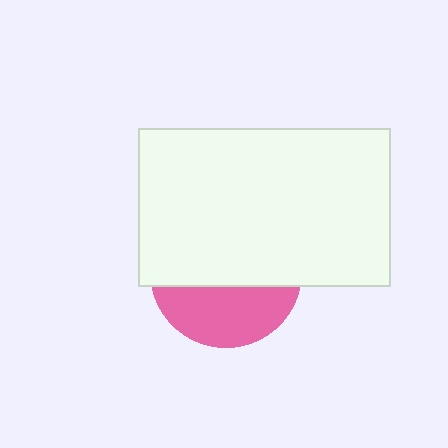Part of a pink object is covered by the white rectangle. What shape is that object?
It is a circle.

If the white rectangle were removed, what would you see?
You would see the complete pink circle.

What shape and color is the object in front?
The object in front is a white rectangle.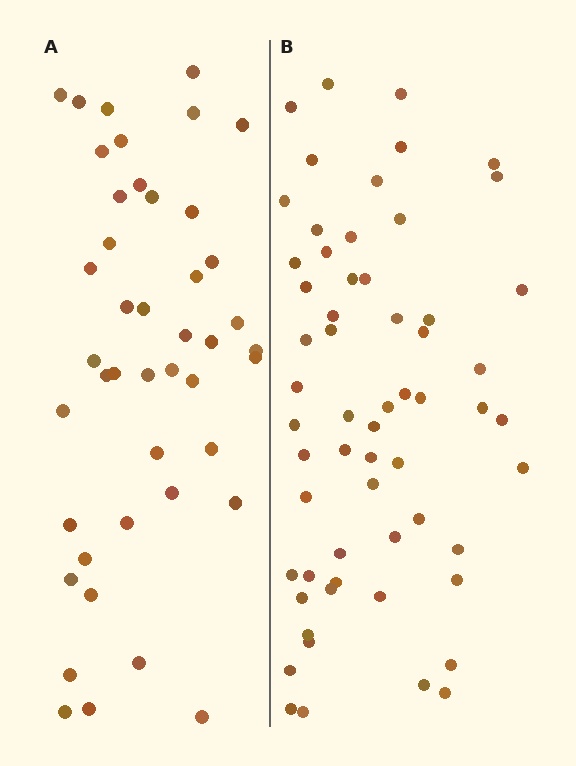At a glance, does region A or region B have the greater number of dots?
Region B (the right region) has more dots.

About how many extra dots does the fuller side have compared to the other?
Region B has approximately 15 more dots than region A.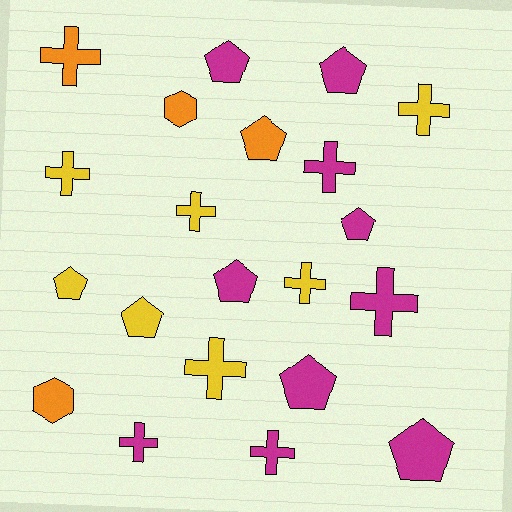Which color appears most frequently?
Magenta, with 10 objects.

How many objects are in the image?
There are 21 objects.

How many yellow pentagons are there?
There are 2 yellow pentagons.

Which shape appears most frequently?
Cross, with 10 objects.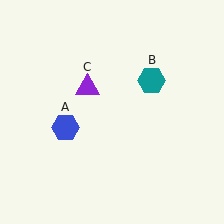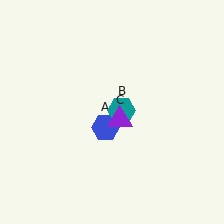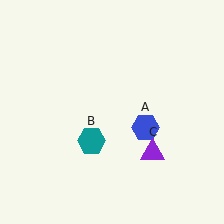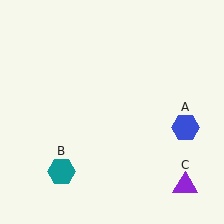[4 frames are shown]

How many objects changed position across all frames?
3 objects changed position: blue hexagon (object A), teal hexagon (object B), purple triangle (object C).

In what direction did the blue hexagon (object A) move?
The blue hexagon (object A) moved right.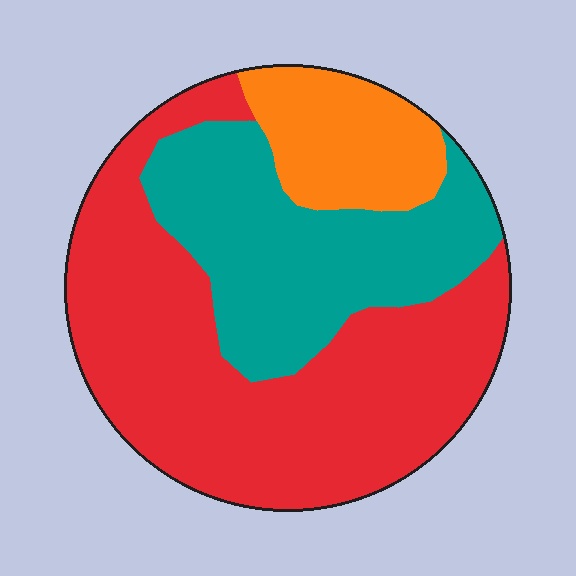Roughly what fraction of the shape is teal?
Teal takes up between a quarter and a half of the shape.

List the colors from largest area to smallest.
From largest to smallest: red, teal, orange.